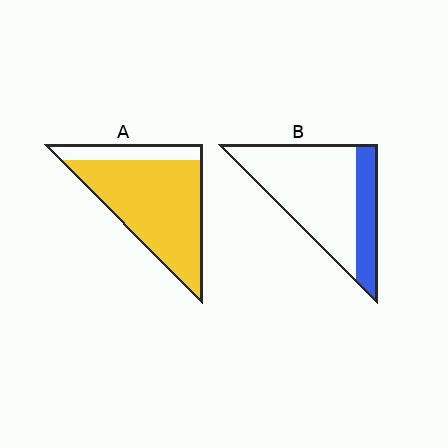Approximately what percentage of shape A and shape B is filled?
A is approximately 80% and B is approximately 25%.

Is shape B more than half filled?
No.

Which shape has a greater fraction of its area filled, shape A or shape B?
Shape A.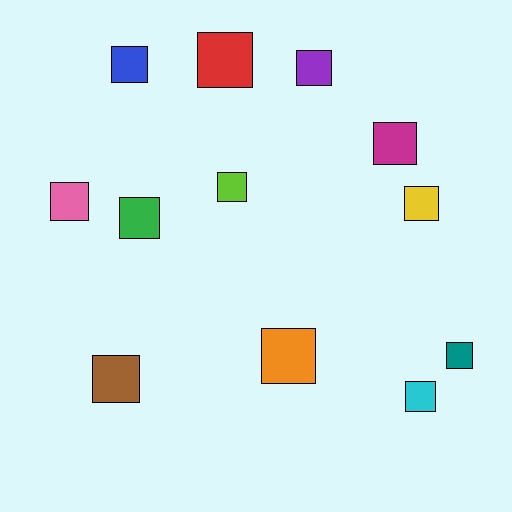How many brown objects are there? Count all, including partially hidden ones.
There is 1 brown object.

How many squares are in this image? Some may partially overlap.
There are 12 squares.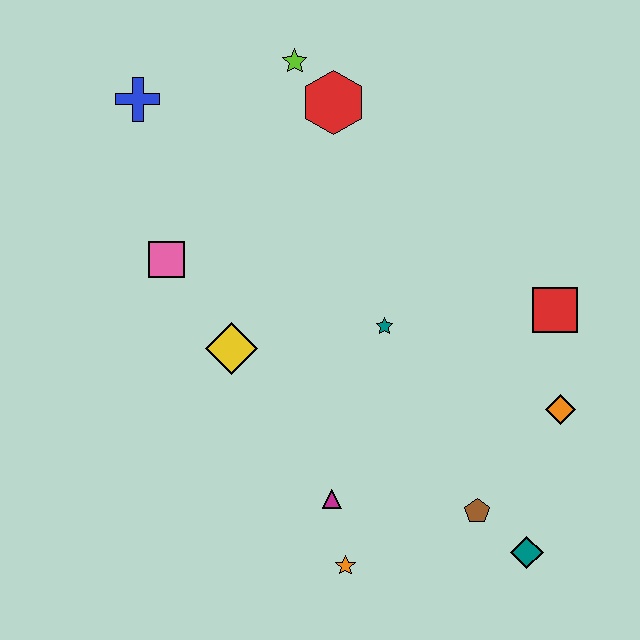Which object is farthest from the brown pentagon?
The blue cross is farthest from the brown pentagon.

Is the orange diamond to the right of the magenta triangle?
Yes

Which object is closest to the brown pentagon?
The teal diamond is closest to the brown pentagon.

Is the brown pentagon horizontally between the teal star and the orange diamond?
Yes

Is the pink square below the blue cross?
Yes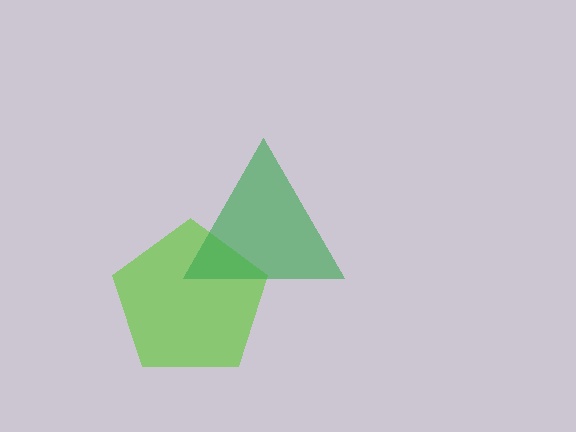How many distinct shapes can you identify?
There are 2 distinct shapes: a lime pentagon, a green triangle.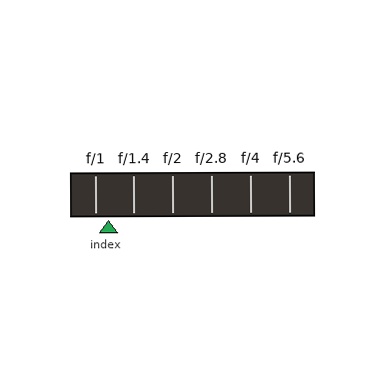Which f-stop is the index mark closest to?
The index mark is closest to f/1.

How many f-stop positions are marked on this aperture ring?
There are 6 f-stop positions marked.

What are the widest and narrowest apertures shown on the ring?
The widest aperture shown is f/1 and the narrowest is f/5.6.